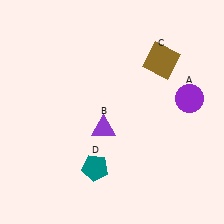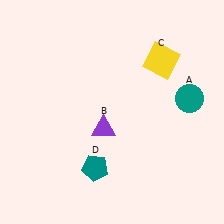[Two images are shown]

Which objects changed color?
A changed from purple to teal. C changed from brown to yellow.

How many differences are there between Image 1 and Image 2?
There are 2 differences between the two images.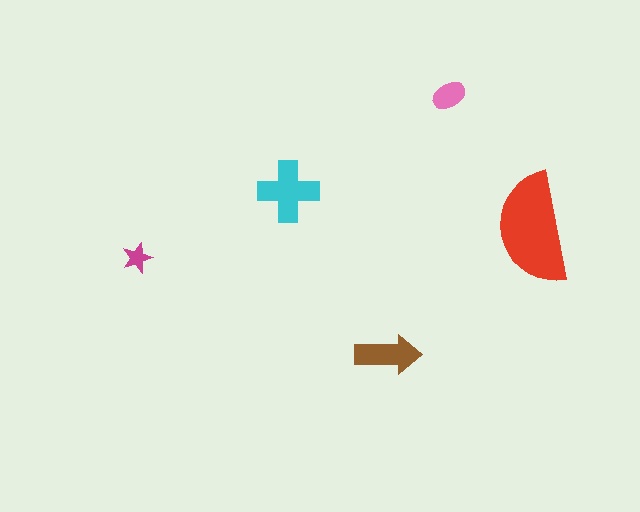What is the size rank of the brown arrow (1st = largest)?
3rd.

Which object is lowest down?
The brown arrow is bottommost.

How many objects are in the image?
There are 5 objects in the image.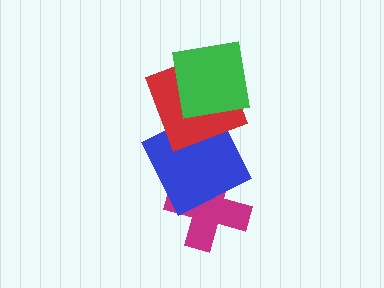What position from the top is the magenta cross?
The magenta cross is 4th from the top.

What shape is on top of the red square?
The green square is on top of the red square.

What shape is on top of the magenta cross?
The blue square is on top of the magenta cross.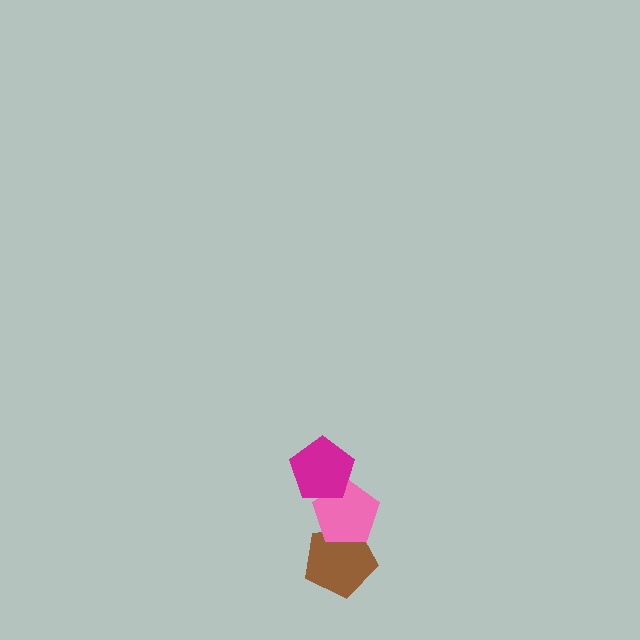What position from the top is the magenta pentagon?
The magenta pentagon is 1st from the top.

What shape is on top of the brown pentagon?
The pink pentagon is on top of the brown pentagon.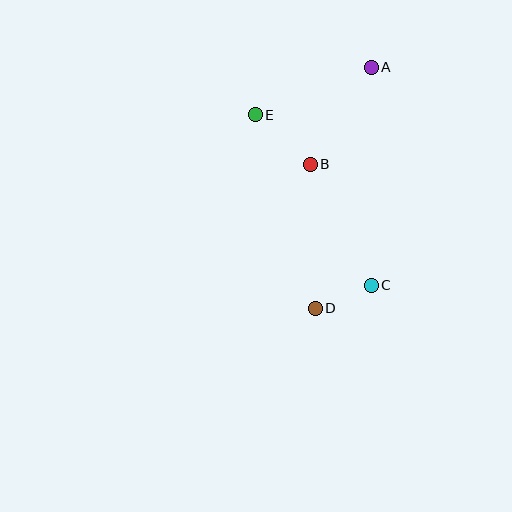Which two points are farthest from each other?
Points A and D are farthest from each other.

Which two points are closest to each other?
Points C and D are closest to each other.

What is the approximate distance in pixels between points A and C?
The distance between A and C is approximately 218 pixels.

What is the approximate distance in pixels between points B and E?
The distance between B and E is approximately 74 pixels.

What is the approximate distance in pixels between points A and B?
The distance between A and B is approximately 115 pixels.